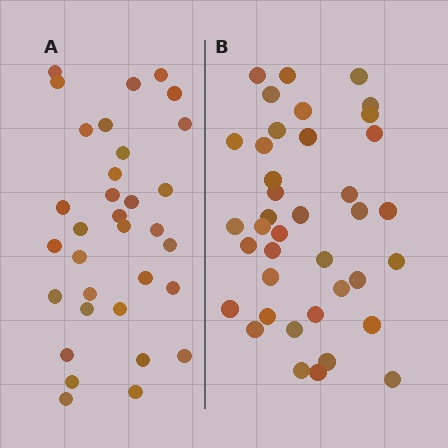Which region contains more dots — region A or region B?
Region B (the right region) has more dots.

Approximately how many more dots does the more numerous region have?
Region B has about 6 more dots than region A.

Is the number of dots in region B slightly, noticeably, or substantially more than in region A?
Region B has only slightly more — the two regions are fairly close. The ratio is roughly 1.2 to 1.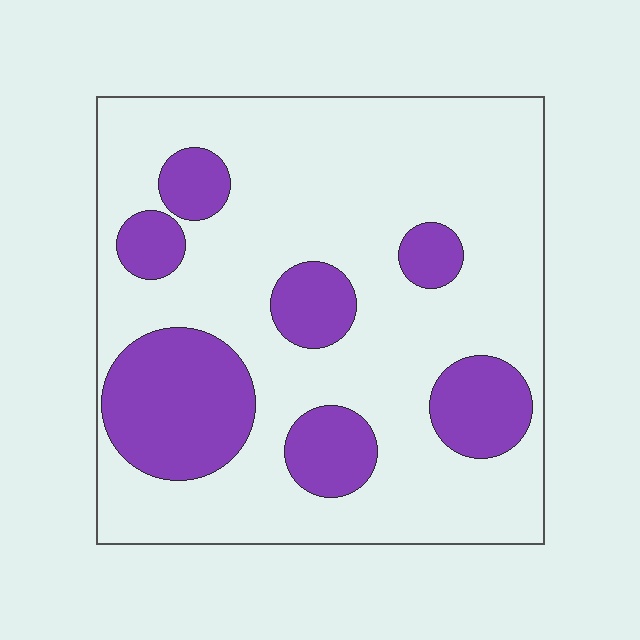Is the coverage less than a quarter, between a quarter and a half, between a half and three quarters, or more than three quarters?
Between a quarter and a half.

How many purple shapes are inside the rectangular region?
7.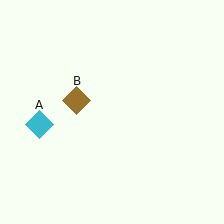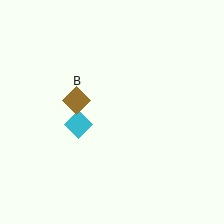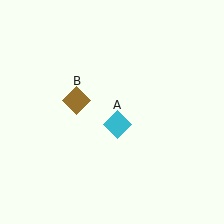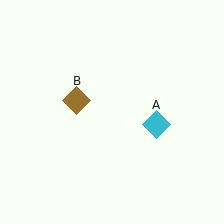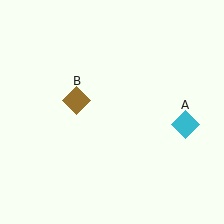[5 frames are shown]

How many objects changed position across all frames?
1 object changed position: cyan diamond (object A).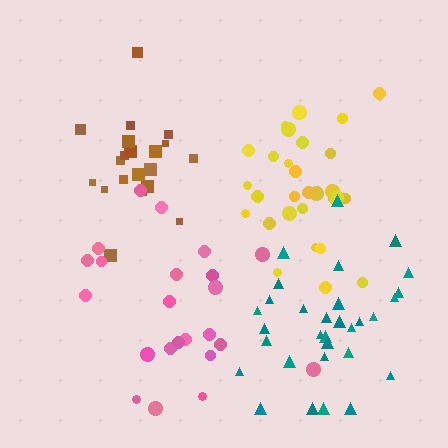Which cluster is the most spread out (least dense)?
Pink.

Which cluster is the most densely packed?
Yellow.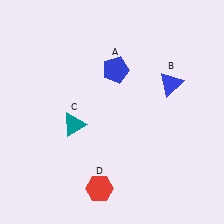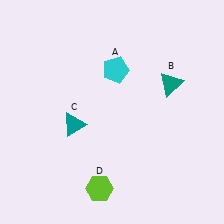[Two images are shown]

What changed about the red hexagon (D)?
In Image 1, D is red. In Image 2, it changed to lime.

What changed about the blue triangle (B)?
In Image 1, B is blue. In Image 2, it changed to teal.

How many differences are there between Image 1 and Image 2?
There are 3 differences between the two images.